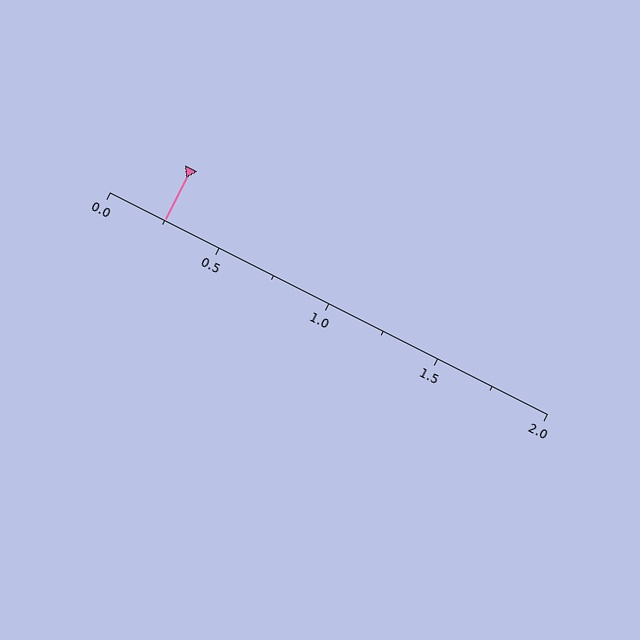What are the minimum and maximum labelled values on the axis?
The axis runs from 0.0 to 2.0.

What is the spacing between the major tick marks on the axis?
The major ticks are spaced 0.5 apart.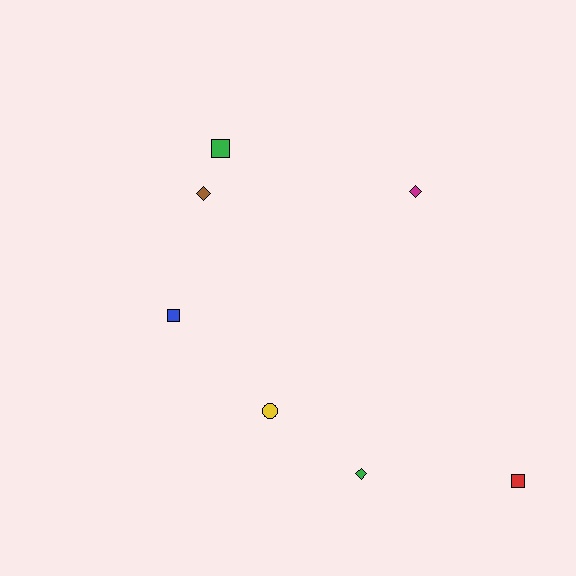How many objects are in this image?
There are 7 objects.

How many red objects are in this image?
There is 1 red object.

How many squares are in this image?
There are 3 squares.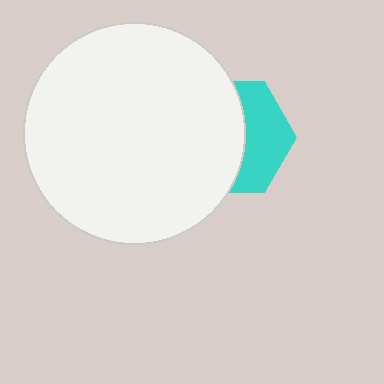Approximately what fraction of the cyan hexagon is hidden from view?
Roughly 59% of the cyan hexagon is hidden behind the white circle.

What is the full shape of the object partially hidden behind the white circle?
The partially hidden object is a cyan hexagon.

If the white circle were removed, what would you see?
You would see the complete cyan hexagon.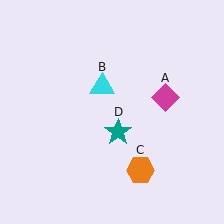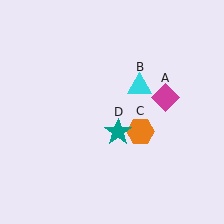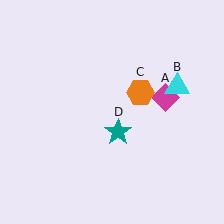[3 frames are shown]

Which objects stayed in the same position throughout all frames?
Magenta diamond (object A) and teal star (object D) remained stationary.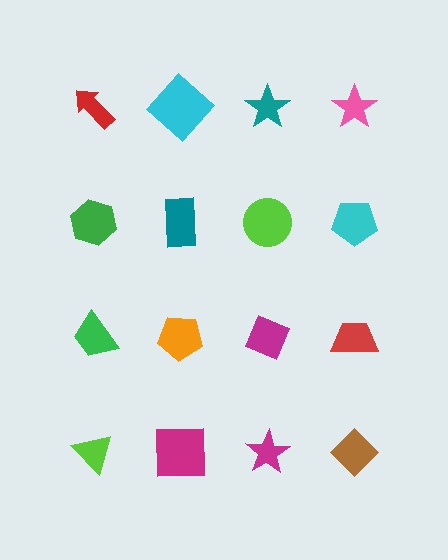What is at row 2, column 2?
A teal rectangle.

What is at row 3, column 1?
A green trapezoid.